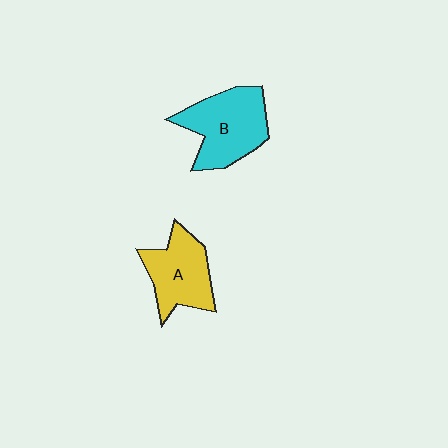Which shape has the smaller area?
Shape A (yellow).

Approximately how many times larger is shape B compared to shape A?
Approximately 1.2 times.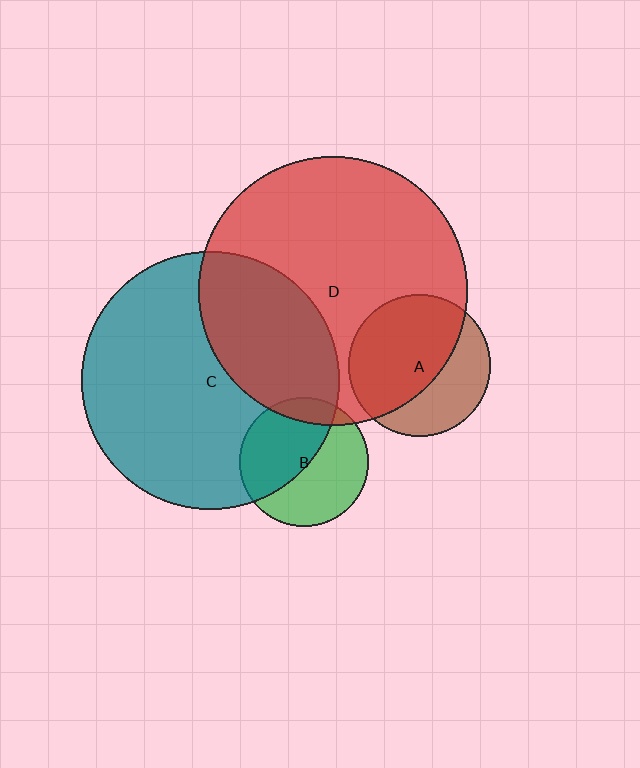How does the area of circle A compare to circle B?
Approximately 1.2 times.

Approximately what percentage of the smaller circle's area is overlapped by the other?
Approximately 50%.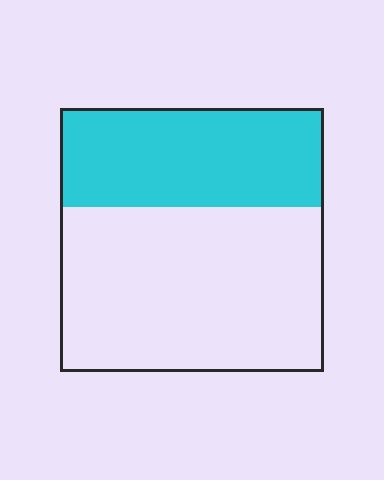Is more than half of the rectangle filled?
No.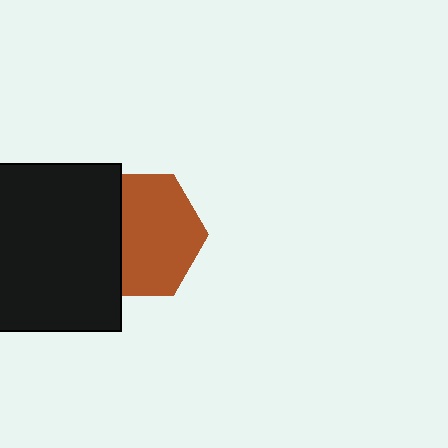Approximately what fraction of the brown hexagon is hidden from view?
Roughly 33% of the brown hexagon is hidden behind the black square.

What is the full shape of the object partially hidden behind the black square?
The partially hidden object is a brown hexagon.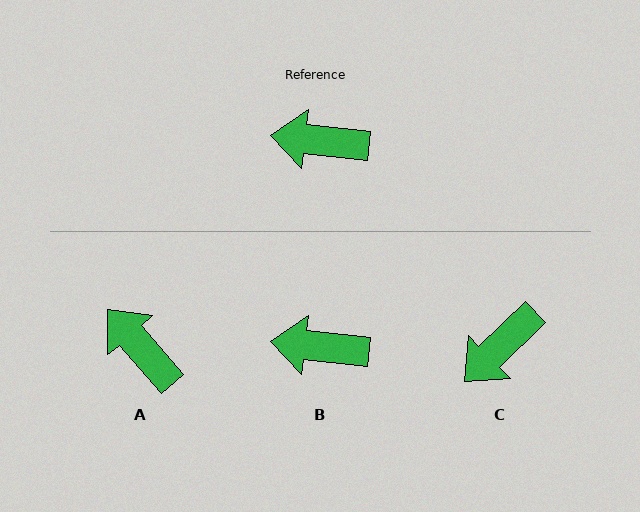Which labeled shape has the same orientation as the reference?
B.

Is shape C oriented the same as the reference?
No, it is off by about 50 degrees.